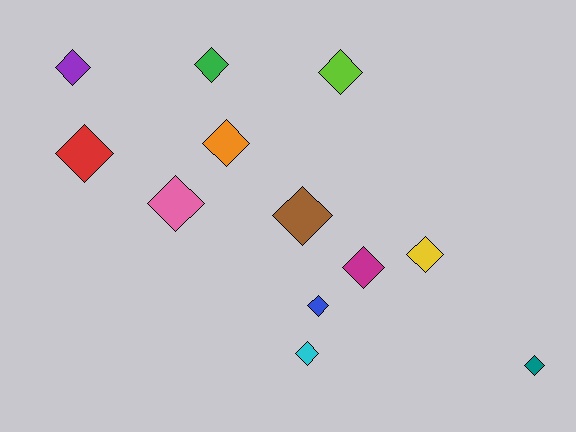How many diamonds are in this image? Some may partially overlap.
There are 12 diamonds.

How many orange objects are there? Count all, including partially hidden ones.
There is 1 orange object.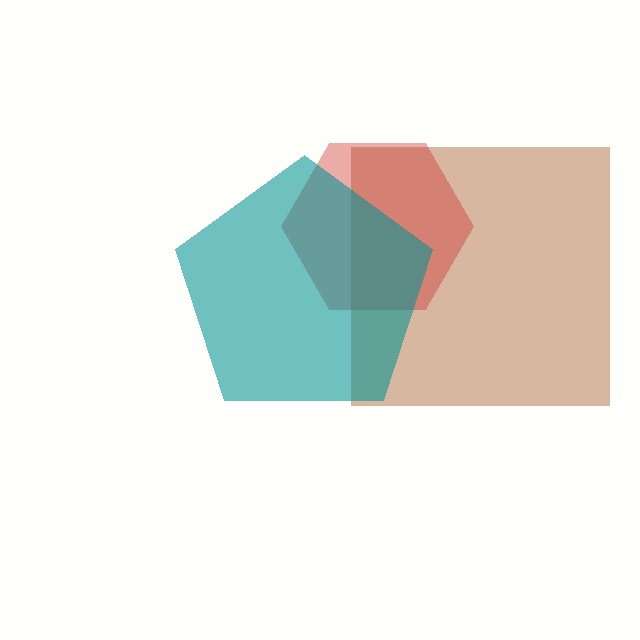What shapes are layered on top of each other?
The layered shapes are: a brown square, a red hexagon, a teal pentagon.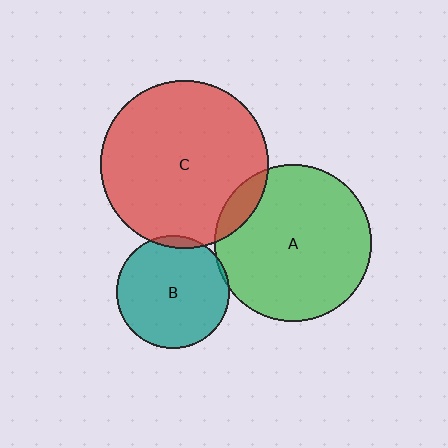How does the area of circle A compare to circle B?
Approximately 1.9 times.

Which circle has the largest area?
Circle C (red).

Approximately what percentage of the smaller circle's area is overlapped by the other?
Approximately 5%.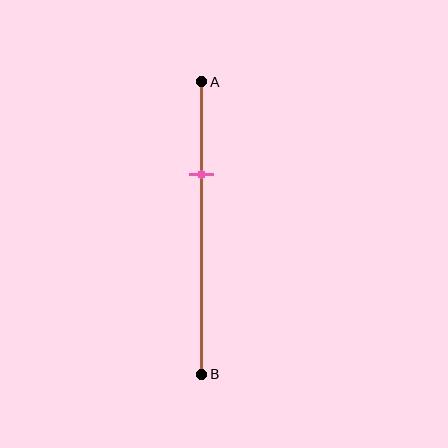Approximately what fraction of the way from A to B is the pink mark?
The pink mark is approximately 30% of the way from A to B.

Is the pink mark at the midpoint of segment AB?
No, the mark is at about 30% from A, not at the 50% midpoint.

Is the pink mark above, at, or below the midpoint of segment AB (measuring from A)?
The pink mark is above the midpoint of segment AB.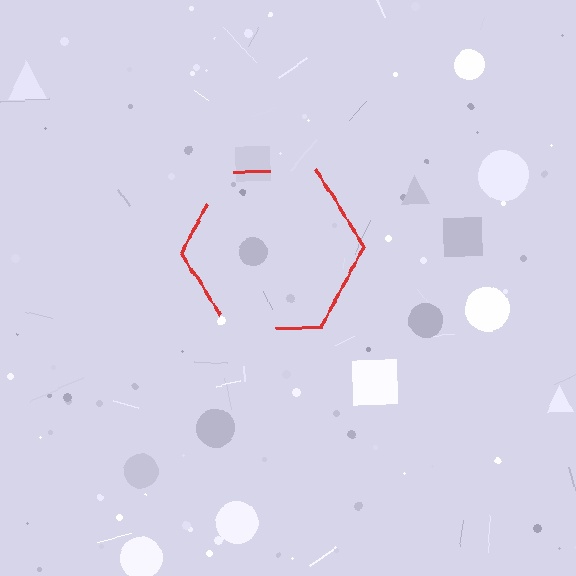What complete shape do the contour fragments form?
The contour fragments form a hexagon.